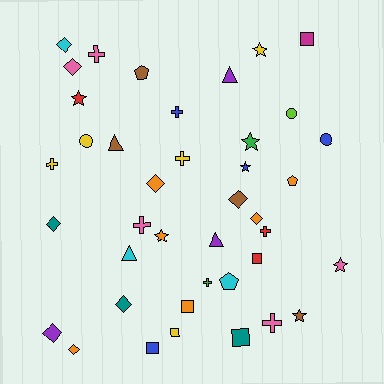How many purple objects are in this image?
There are 3 purple objects.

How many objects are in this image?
There are 40 objects.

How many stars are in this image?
There are 7 stars.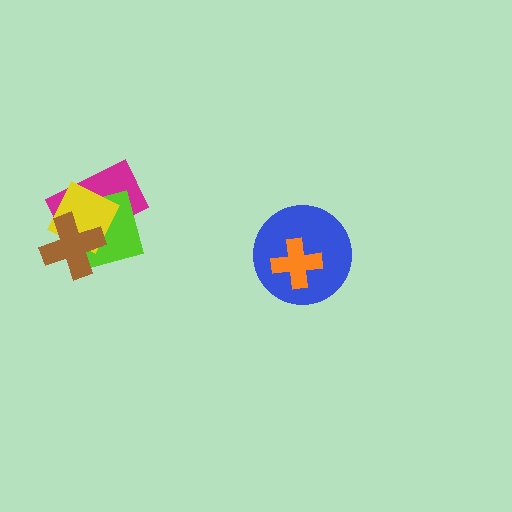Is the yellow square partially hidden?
Yes, it is partially covered by another shape.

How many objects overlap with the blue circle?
1 object overlaps with the blue circle.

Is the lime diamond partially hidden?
Yes, it is partially covered by another shape.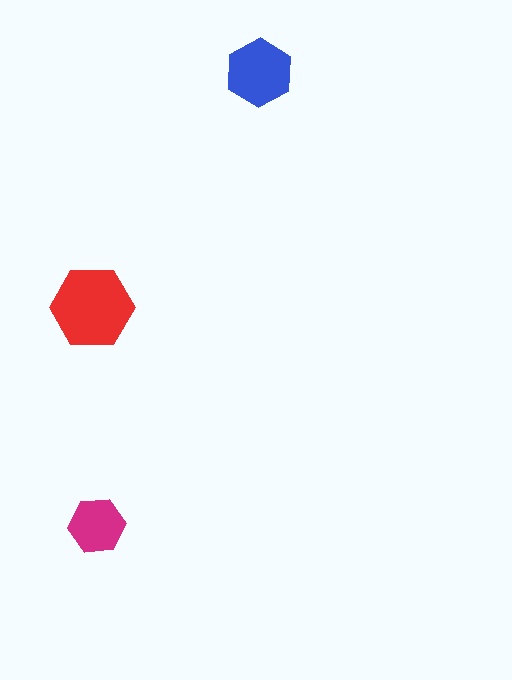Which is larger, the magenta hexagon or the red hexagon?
The red one.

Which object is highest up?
The blue hexagon is topmost.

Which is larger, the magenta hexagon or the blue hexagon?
The blue one.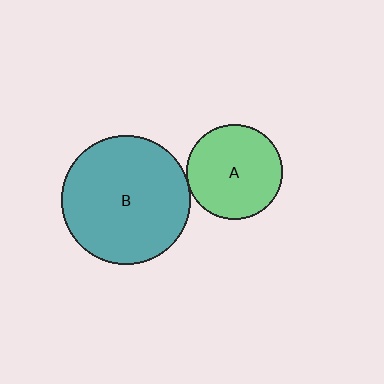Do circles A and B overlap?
Yes.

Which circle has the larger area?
Circle B (teal).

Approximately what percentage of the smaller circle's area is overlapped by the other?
Approximately 5%.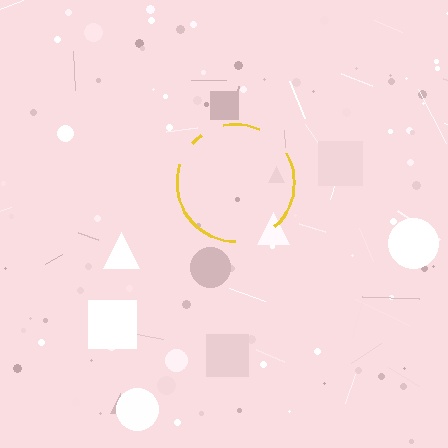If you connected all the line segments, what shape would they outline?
They would outline a circle.